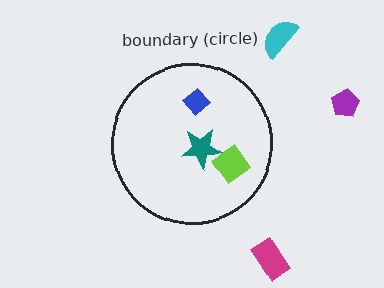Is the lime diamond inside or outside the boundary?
Inside.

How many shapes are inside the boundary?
3 inside, 3 outside.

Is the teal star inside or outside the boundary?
Inside.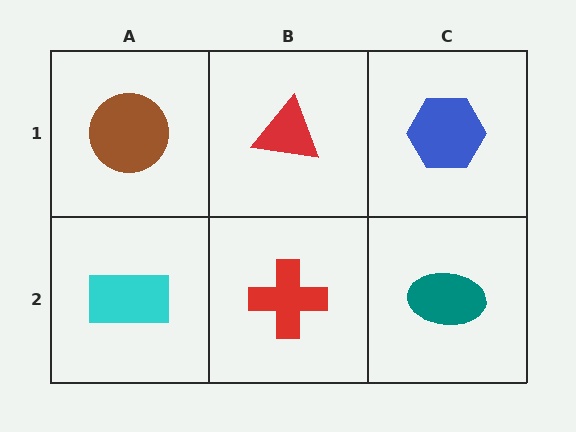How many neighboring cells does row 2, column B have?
3.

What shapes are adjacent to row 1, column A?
A cyan rectangle (row 2, column A), a red triangle (row 1, column B).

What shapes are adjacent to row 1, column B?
A red cross (row 2, column B), a brown circle (row 1, column A), a blue hexagon (row 1, column C).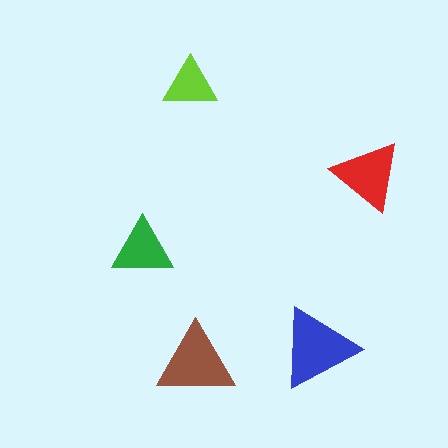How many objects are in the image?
There are 5 objects in the image.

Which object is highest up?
The lime triangle is topmost.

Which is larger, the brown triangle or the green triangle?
The brown one.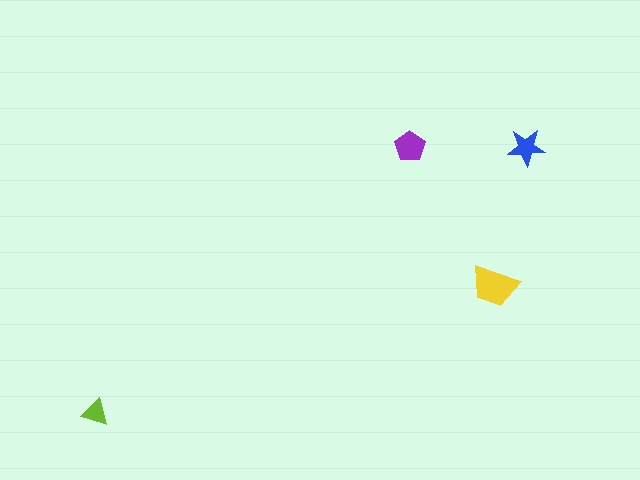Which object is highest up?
The purple pentagon is topmost.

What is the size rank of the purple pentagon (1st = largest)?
2nd.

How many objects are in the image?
There are 4 objects in the image.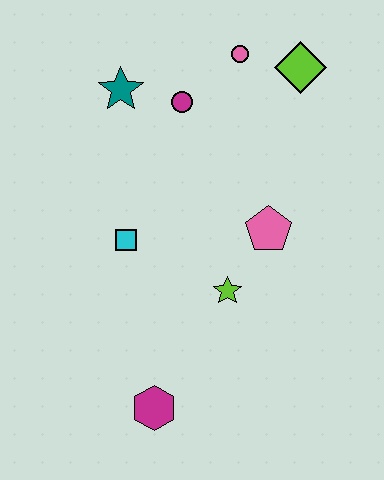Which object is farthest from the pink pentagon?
The magenta hexagon is farthest from the pink pentagon.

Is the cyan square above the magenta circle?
No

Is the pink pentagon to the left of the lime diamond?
Yes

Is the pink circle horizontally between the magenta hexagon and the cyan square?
No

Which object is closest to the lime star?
The pink pentagon is closest to the lime star.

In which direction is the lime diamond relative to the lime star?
The lime diamond is above the lime star.